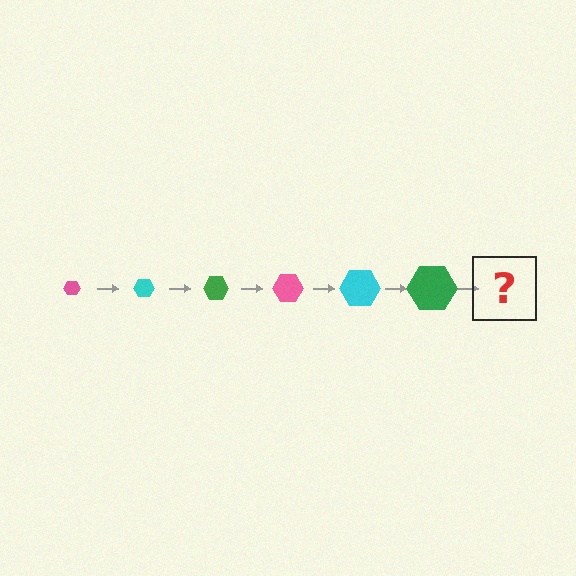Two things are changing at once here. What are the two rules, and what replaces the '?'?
The two rules are that the hexagon grows larger each step and the color cycles through pink, cyan, and green. The '?' should be a pink hexagon, larger than the previous one.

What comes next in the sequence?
The next element should be a pink hexagon, larger than the previous one.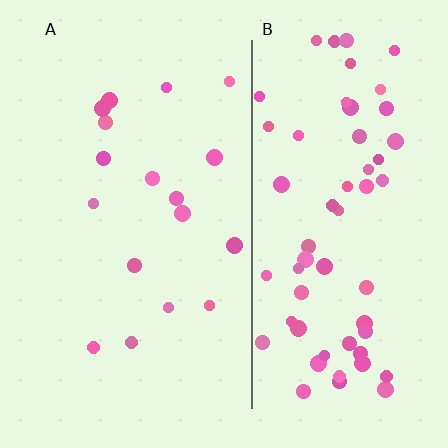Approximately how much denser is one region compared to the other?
Approximately 3.5× — region B over region A.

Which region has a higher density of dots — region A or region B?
B (the right).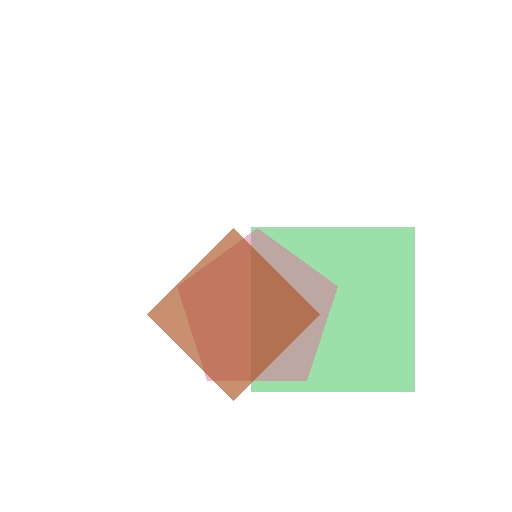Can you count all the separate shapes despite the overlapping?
Yes, there are 3 separate shapes.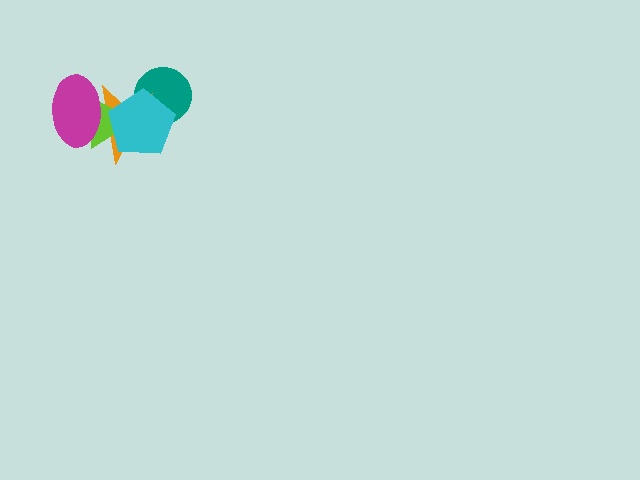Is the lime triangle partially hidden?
Yes, it is partially covered by another shape.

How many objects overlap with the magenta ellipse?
2 objects overlap with the magenta ellipse.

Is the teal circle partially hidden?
Yes, it is partially covered by another shape.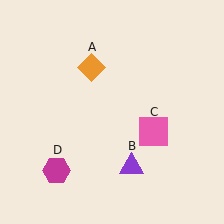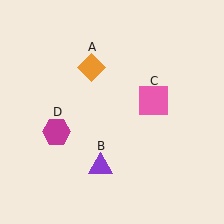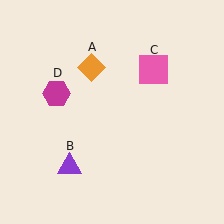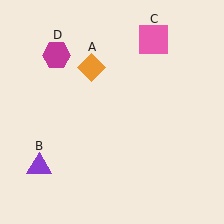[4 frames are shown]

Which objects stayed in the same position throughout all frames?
Orange diamond (object A) remained stationary.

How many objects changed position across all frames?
3 objects changed position: purple triangle (object B), pink square (object C), magenta hexagon (object D).